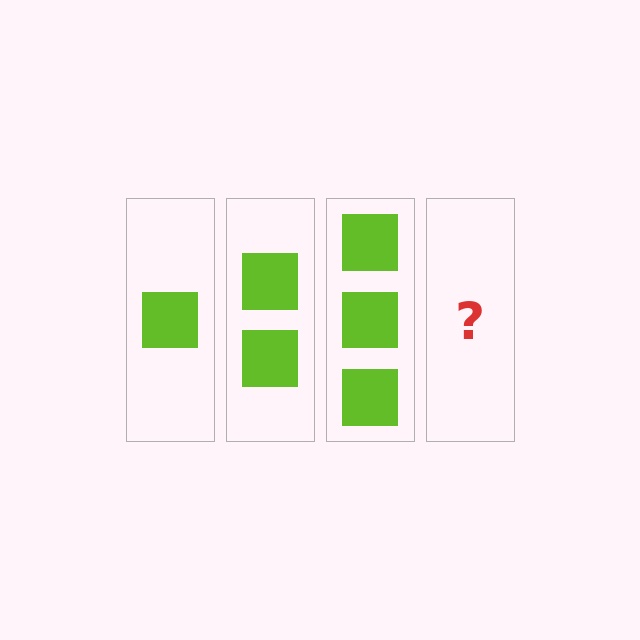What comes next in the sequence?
The next element should be 4 squares.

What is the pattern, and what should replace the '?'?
The pattern is that each step adds one more square. The '?' should be 4 squares.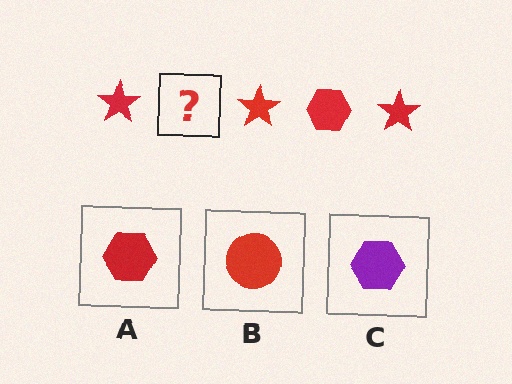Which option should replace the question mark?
Option A.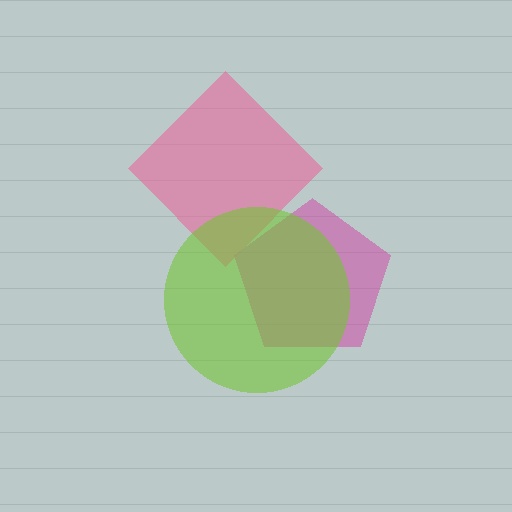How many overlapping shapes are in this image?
There are 3 overlapping shapes in the image.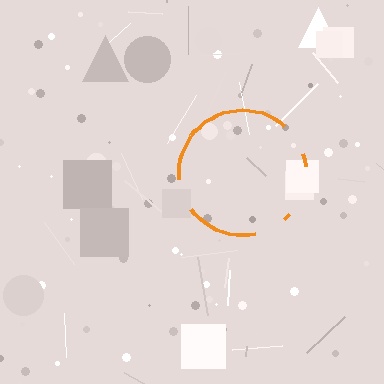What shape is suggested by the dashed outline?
The dashed outline suggests a circle.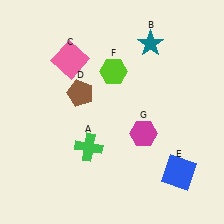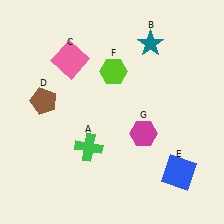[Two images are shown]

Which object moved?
The brown pentagon (D) moved left.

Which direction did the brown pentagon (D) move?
The brown pentagon (D) moved left.